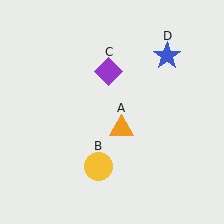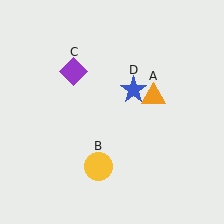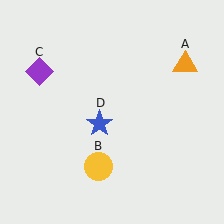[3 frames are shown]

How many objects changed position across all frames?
3 objects changed position: orange triangle (object A), purple diamond (object C), blue star (object D).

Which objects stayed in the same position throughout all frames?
Yellow circle (object B) remained stationary.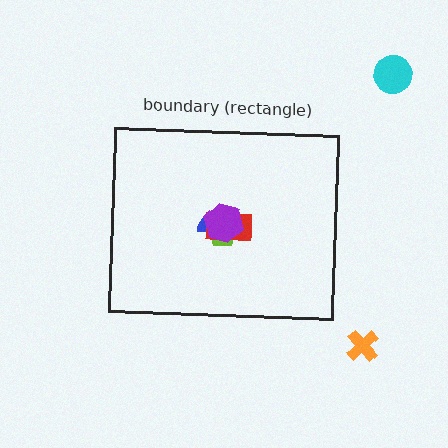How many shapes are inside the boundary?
4 inside, 2 outside.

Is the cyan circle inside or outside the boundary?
Outside.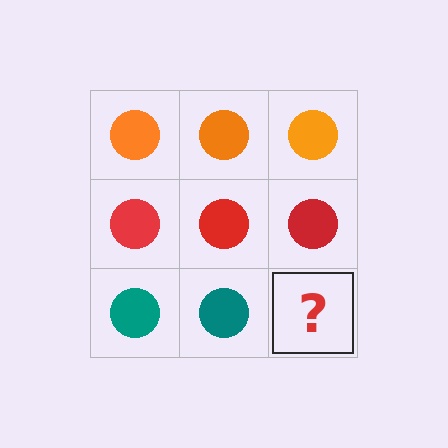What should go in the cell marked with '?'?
The missing cell should contain a teal circle.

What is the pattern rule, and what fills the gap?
The rule is that each row has a consistent color. The gap should be filled with a teal circle.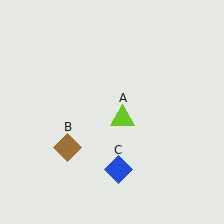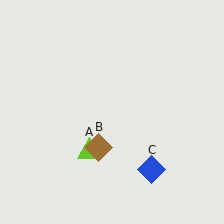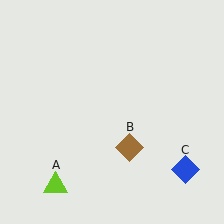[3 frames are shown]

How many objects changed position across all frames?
3 objects changed position: lime triangle (object A), brown diamond (object B), blue diamond (object C).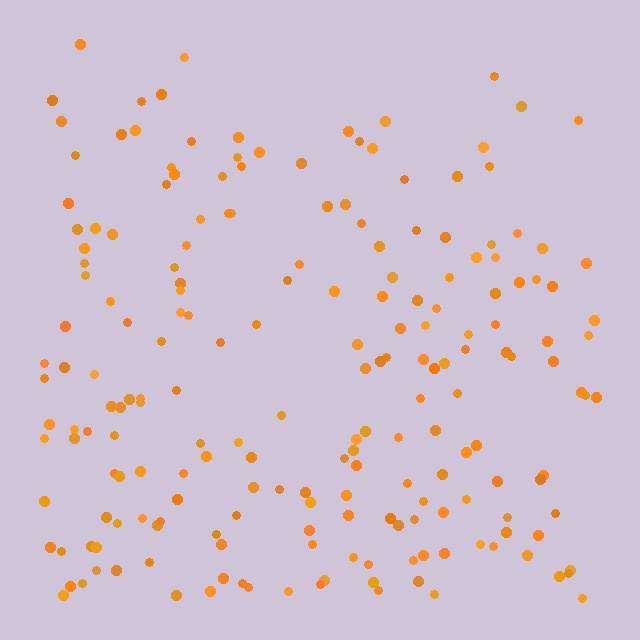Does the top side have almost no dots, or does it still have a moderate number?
Still a moderate number, just noticeably fewer than the bottom.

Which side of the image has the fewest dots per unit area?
The top.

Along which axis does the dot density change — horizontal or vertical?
Vertical.